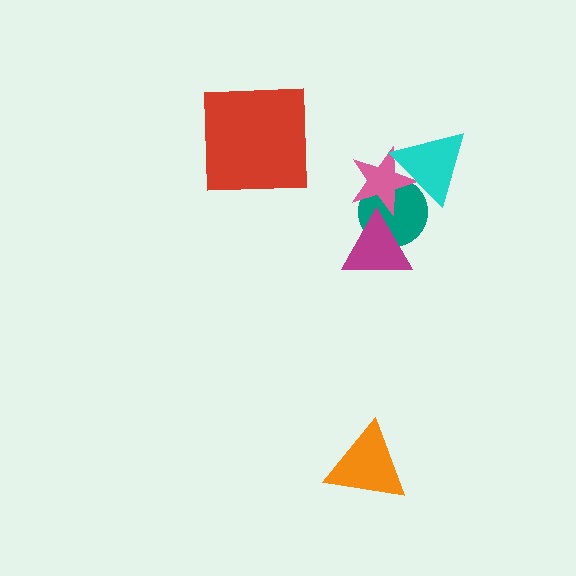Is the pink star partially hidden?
Yes, it is partially covered by another shape.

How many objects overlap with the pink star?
3 objects overlap with the pink star.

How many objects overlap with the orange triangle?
0 objects overlap with the orange triangle.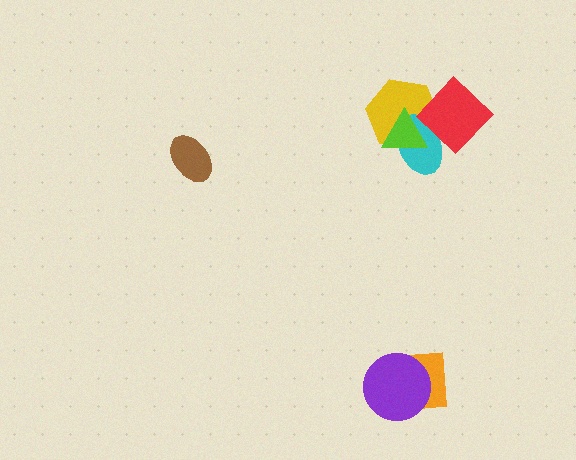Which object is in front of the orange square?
The purple circle is in front of the orange square.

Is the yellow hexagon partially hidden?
Yes, it is partially covered by another shape.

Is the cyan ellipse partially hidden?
Yes, it is partially covered by another shape.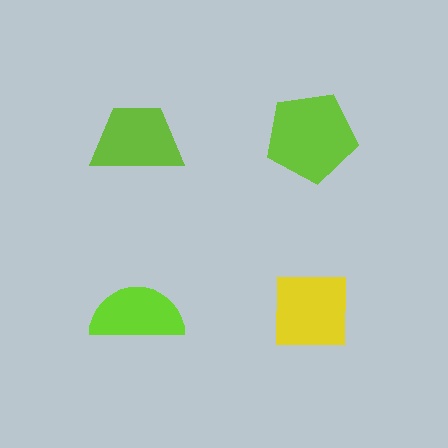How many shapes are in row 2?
2 shapes.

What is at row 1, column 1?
A lime trapezoid.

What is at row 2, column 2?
A yellow square.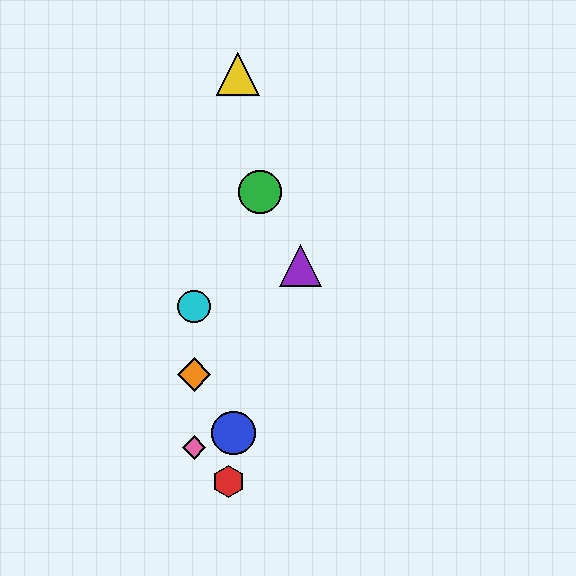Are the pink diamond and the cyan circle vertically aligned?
Yes, both are at x≈194.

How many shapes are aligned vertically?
3 shapes (the orange diamond, the cyan circle, the pink diamond) are aligned vertically.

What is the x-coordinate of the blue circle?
The blue circle is at x≈234.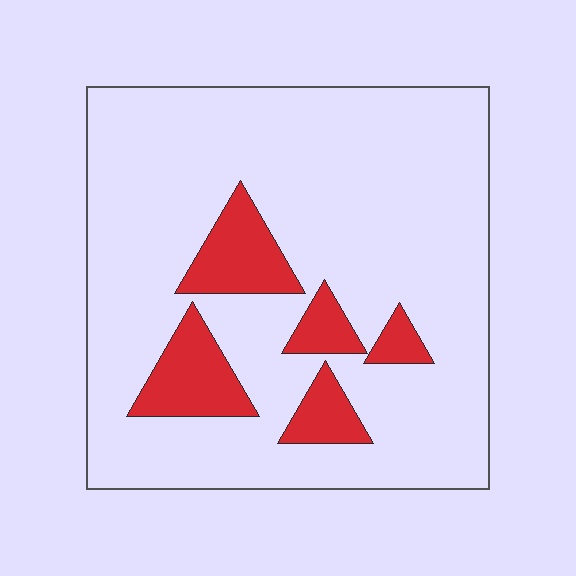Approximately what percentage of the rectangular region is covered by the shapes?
Approximately 15%.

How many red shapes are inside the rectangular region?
5.